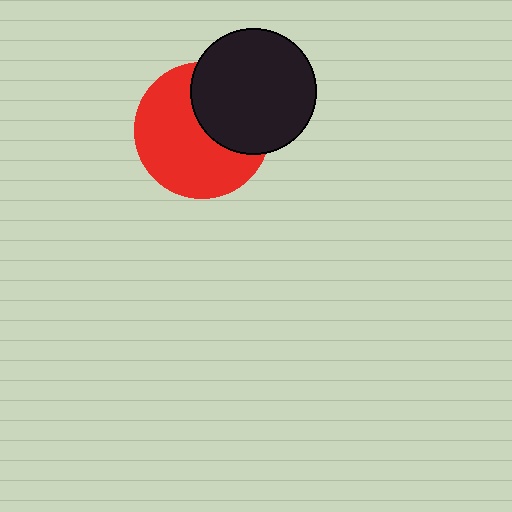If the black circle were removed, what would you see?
You would see the complete red circle.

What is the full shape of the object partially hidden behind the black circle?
The partially hidden object is a red circle.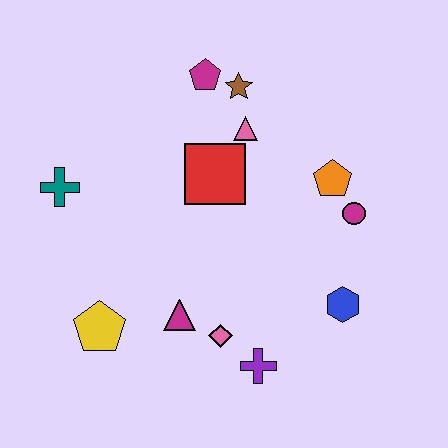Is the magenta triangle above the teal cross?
No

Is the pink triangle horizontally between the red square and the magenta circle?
Yes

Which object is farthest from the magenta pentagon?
The purple cross is farthest from the magenta pentagon.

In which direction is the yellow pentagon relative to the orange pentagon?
The yellow pentagon is to the left of the orange pentagon.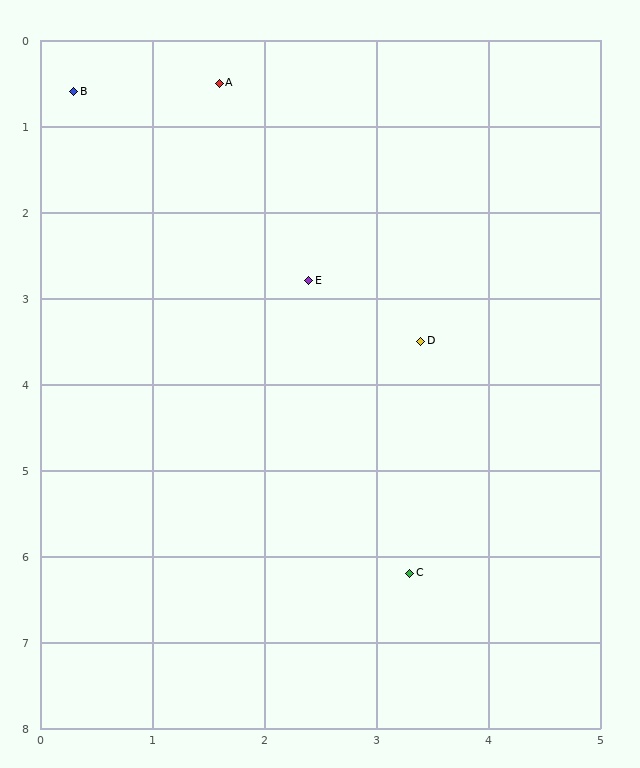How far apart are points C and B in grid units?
Points C and B are about 6.4 grid units apart.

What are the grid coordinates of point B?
Point B is at approximately (0.3, 0.6).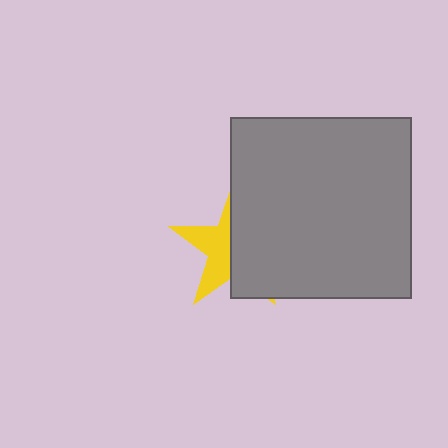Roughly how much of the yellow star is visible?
A small part of it is visible (roughly 42%).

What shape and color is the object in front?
The object in front is a gray square.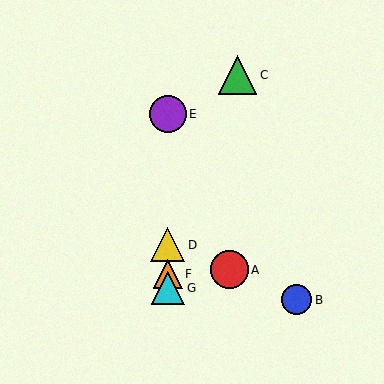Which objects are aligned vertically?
Objects D, E, F, G are aligned vertically.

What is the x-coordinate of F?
Object F is at x≈168.